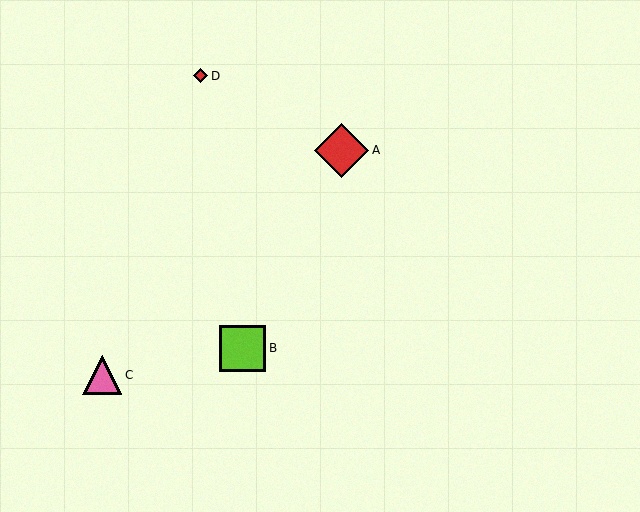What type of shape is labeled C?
Shape C is a pink triangle.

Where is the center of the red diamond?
The center of the red diamond is at (341, 150).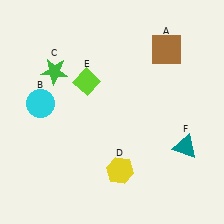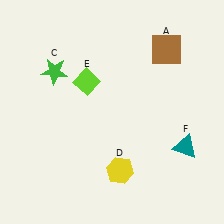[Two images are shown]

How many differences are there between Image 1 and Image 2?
There is 1 difference between the two images.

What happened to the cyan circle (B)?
The cyan circle (B) was removed in Image 2. It was in the top-left area of Image 1.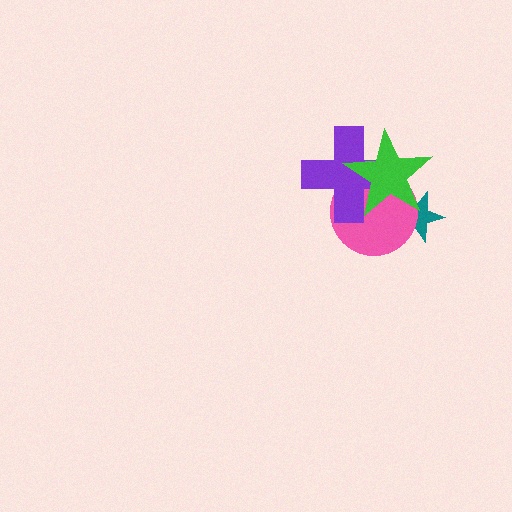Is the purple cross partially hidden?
Yes, it is partially covered by another shape.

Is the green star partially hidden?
No, no other shape covers it.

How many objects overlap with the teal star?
2 objects overlap with the teal star.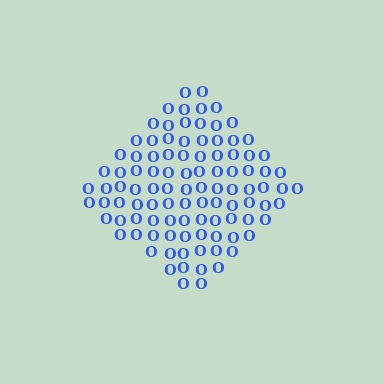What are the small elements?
The small elements are letter O's.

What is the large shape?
The large shape is a diamond.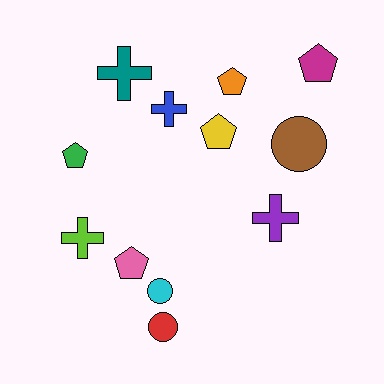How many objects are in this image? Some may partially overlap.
There are 12 objects.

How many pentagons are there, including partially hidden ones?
There are 5 pentagons.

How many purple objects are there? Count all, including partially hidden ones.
There is 1 purple object.